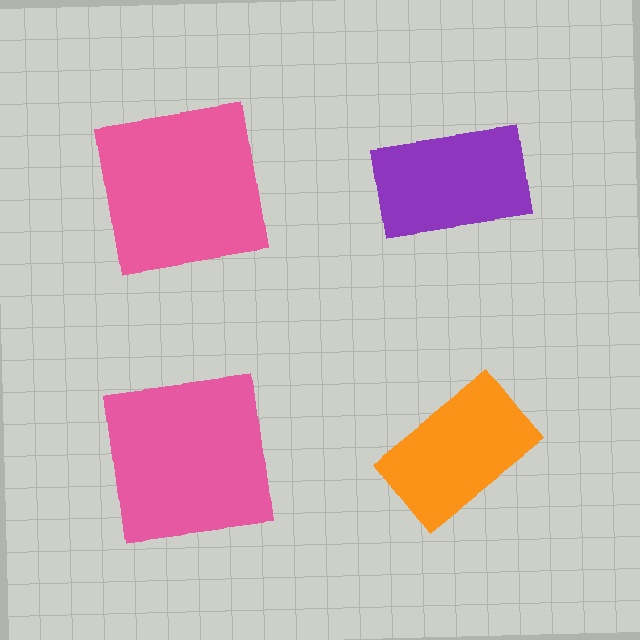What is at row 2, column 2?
An orange rectangle.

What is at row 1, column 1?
A pink square.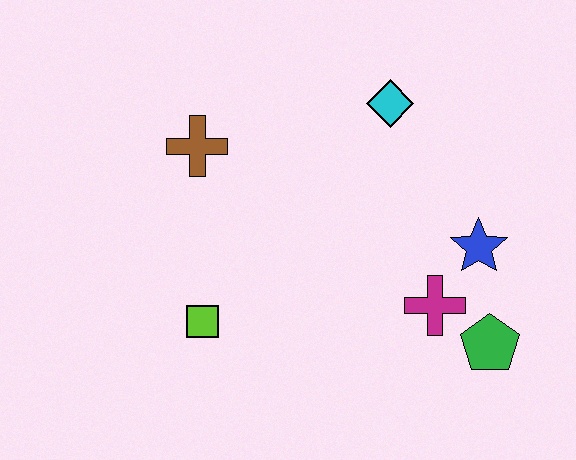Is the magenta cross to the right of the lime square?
Yes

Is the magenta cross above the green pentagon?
Yes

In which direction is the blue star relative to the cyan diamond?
The blue star is below the cyan diamond.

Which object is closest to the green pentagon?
The magenta cross is closest to the green pentagon.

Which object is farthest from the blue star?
The brown cross is farthest from the blue star.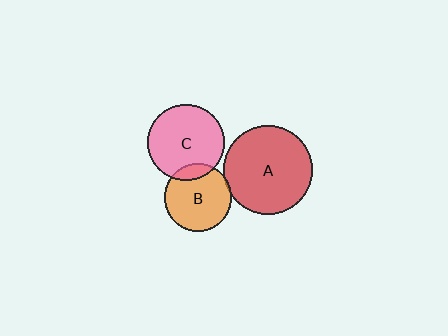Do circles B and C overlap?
Yes.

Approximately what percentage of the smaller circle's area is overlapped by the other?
Approximately 15%.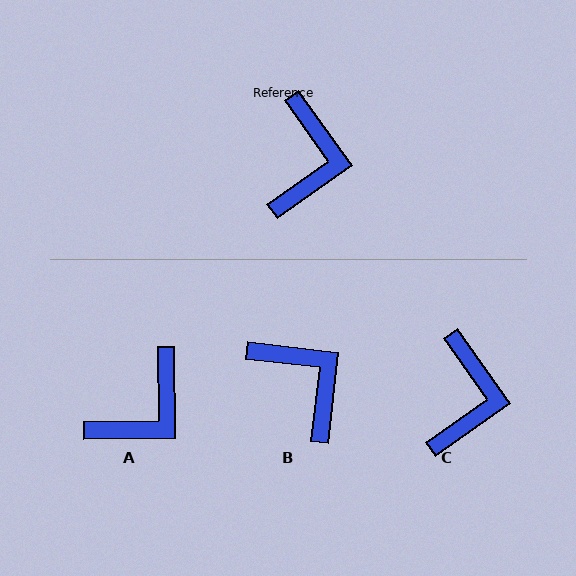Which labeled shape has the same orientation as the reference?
C.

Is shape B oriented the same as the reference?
No, it is off by about 48 degrees.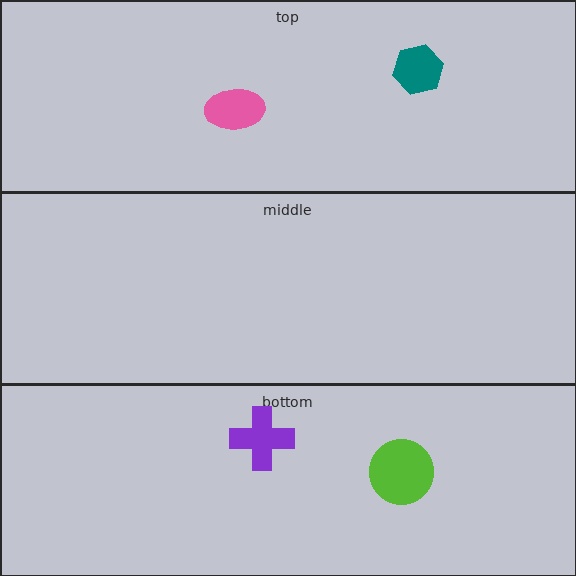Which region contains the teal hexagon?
The top region.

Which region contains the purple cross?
The bottom region.